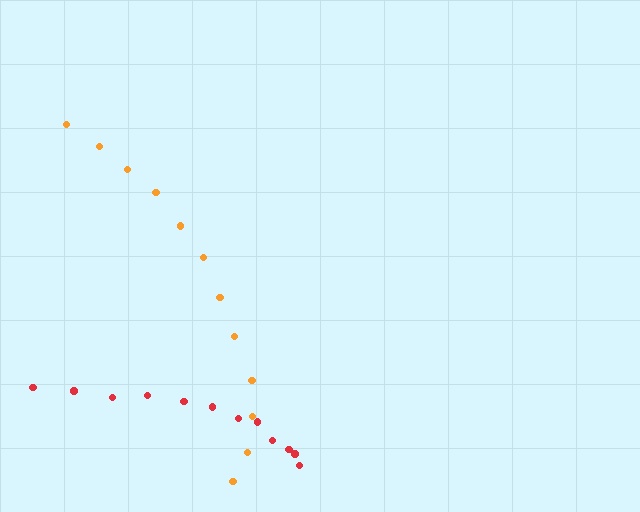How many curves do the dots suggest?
There are 2 distinct paths.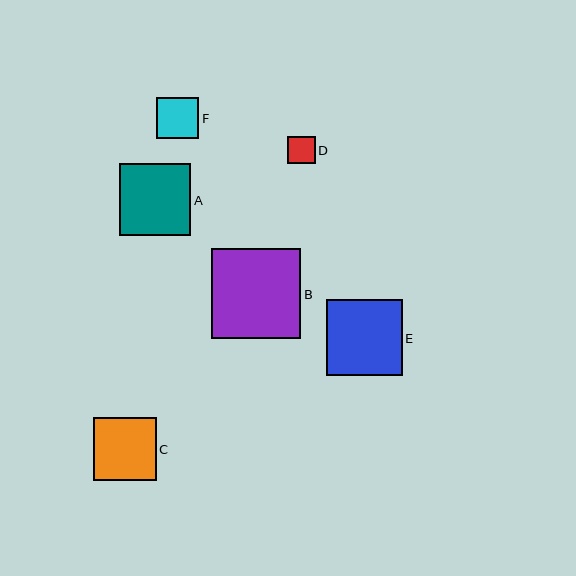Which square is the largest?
Square B is the largest with a size of approximately 89 pixels.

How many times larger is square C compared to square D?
Square C is approximately 2.3 times the size of square D.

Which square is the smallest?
Square D is the smallest with a size of approximately 28 pixels.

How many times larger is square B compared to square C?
Square B is approximately 1.4 times the size of square C.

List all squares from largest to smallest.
From largest to smallest: B, E, A, C, F, D.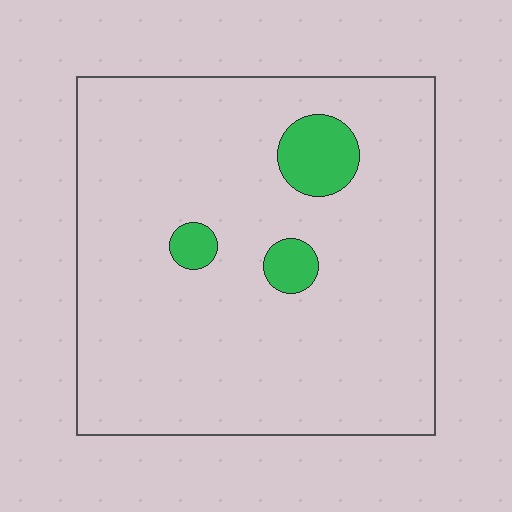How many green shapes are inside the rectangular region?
3.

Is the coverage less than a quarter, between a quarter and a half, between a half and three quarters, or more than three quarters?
Less than a quarter.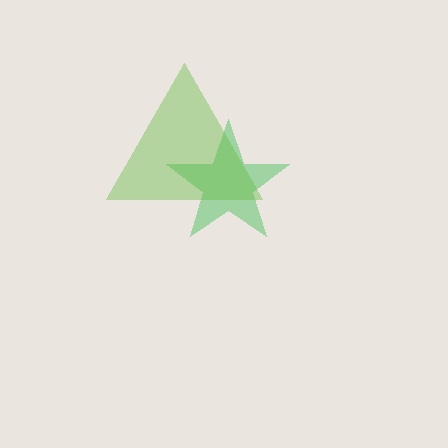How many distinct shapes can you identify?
There are 2 distinct shapes: a green star, a lime triangle.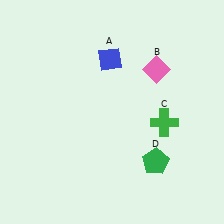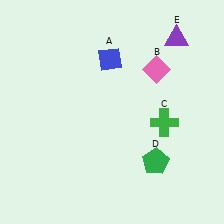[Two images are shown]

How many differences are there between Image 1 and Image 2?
There is 1 difference between the two images.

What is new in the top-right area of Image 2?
A purple triangle (E) was added in the top-right area of Image 2.